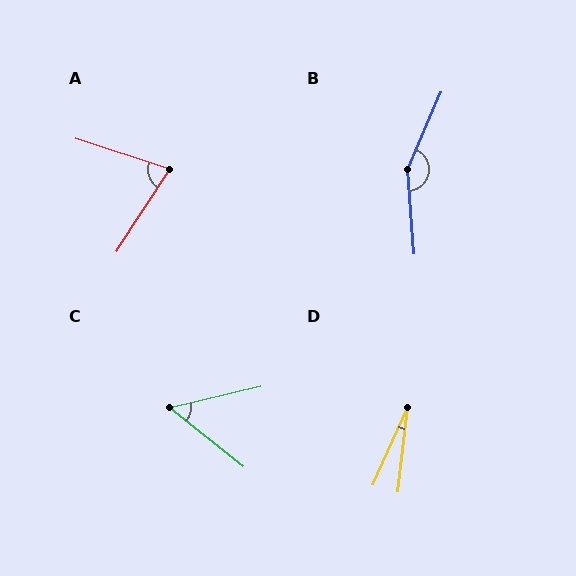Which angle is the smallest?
D, at approximately 17 degrees.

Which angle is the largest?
B, at approximately 152 degrees.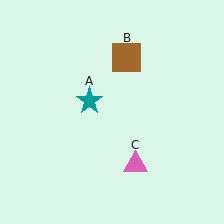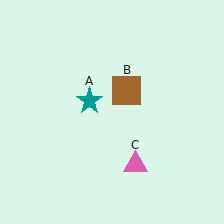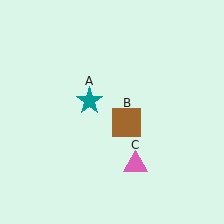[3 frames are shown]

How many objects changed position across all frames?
1 object changed position: brown square (object B).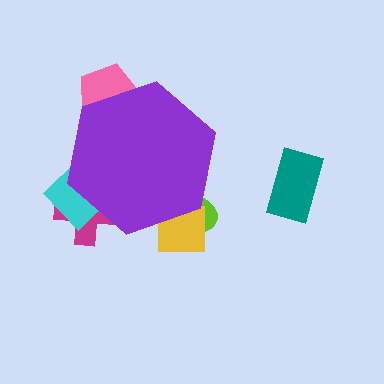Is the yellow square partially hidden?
Yes, the yellow square is partially hidden behind the purple hexagon.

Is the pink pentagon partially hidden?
Yes, the pink pentagon is partially hidden behind the purple hexagon.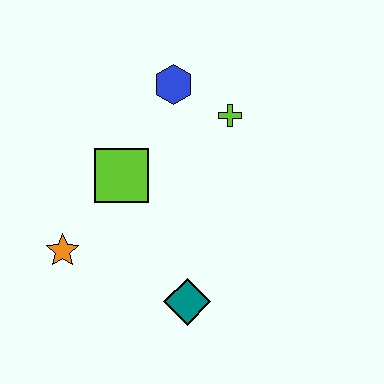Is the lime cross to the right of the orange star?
Yes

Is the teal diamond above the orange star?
No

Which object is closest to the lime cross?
The blue hexagon is closest to the lime cross.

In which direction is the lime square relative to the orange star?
The lime square is above the orange star.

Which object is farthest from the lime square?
The teal diamond is farthest from the lime square.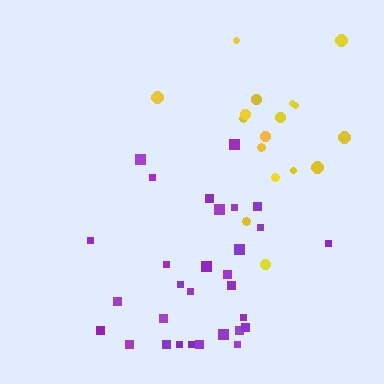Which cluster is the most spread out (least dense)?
Yellow.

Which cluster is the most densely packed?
Purple.